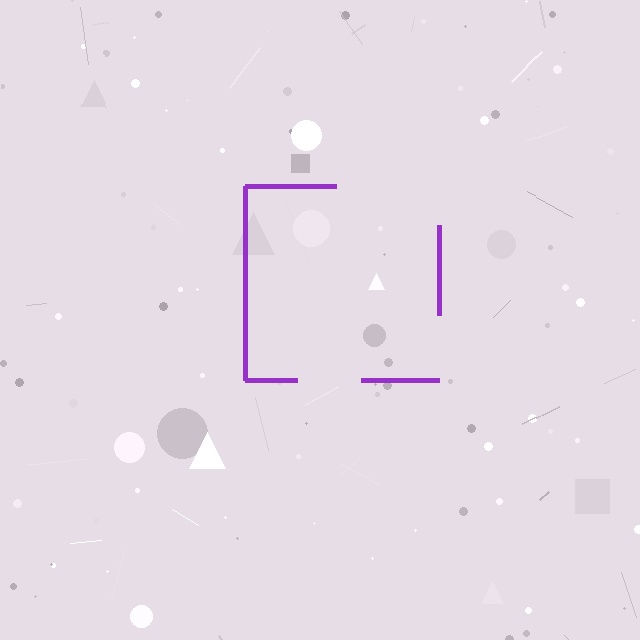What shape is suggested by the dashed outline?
The dashed outline suggests a square.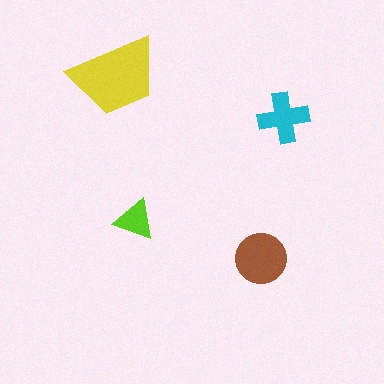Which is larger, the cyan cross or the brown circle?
The brown circle.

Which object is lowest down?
The brown circle is bottommost.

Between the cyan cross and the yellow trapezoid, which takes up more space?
The yellow trapezoid.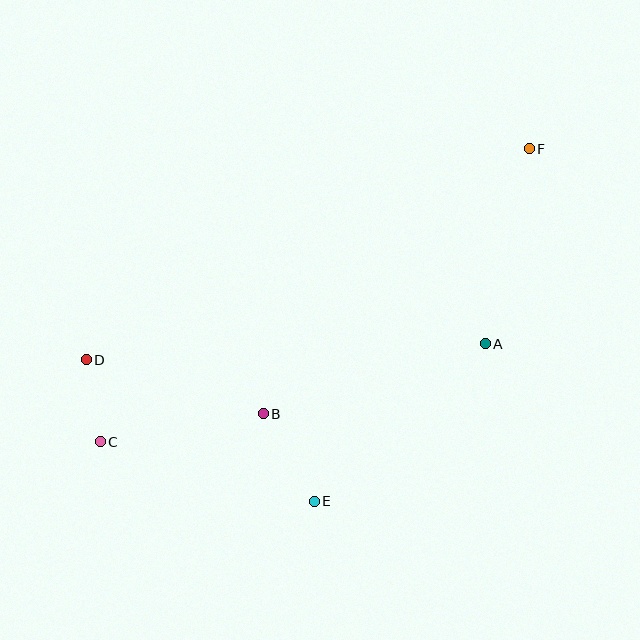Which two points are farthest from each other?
Points C and F are farthest from each other.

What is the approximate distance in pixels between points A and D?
The distance between A and D is approximately 399 pixels.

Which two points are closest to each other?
Points C and D are closest to each other.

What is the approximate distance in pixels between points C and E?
The distance between C and E is approximately 222 pixels.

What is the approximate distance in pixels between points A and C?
The distance between A and C is approximately 397 pixels.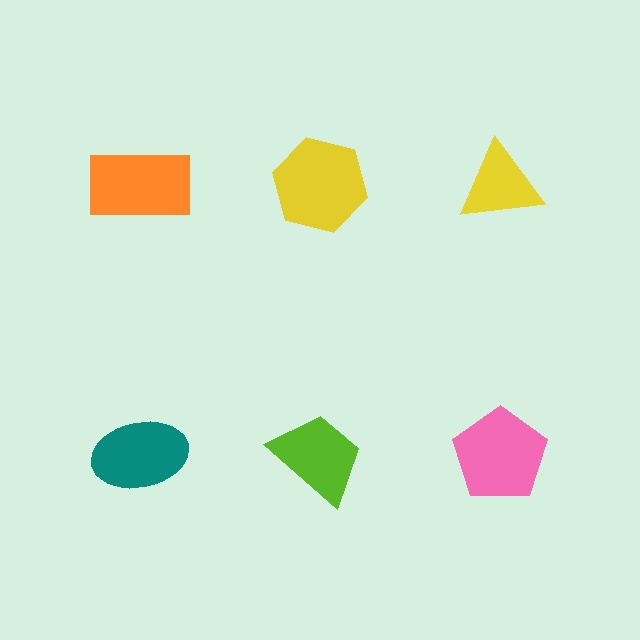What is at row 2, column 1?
A teal ellipse.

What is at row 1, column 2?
A yellow hexagon.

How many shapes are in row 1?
3 shapes.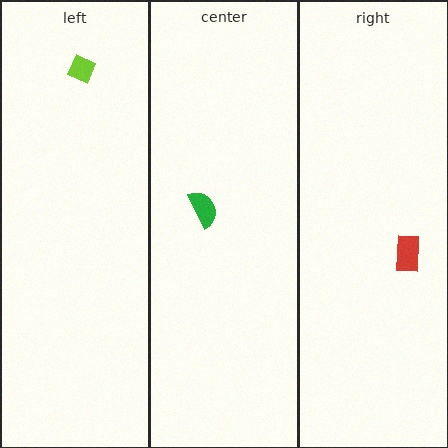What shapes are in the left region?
The lime diamond.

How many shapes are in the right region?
1.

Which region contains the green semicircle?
The center region.